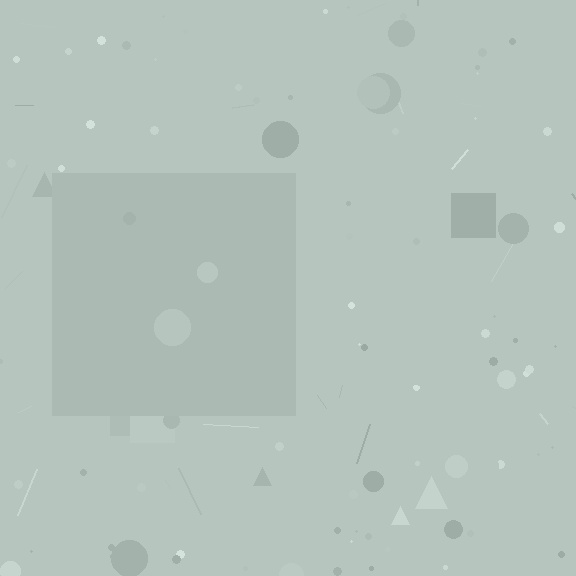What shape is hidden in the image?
A square is hidden in the image.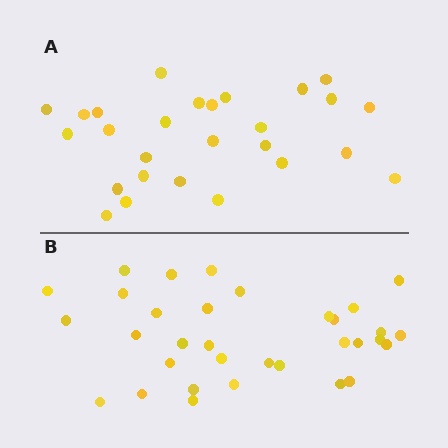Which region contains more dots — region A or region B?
Region B (the bottom region) has more dots.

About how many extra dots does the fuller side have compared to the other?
Region B has about 6 more dots than region A.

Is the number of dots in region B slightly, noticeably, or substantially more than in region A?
Region B has only slightly more — the two regions are fairly close. The ratio is roughly 1.2 to 1.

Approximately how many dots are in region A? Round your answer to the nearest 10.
About 30 dots. (The exact count is 27, which rounds to 30.)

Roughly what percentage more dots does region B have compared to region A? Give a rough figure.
About 20% more.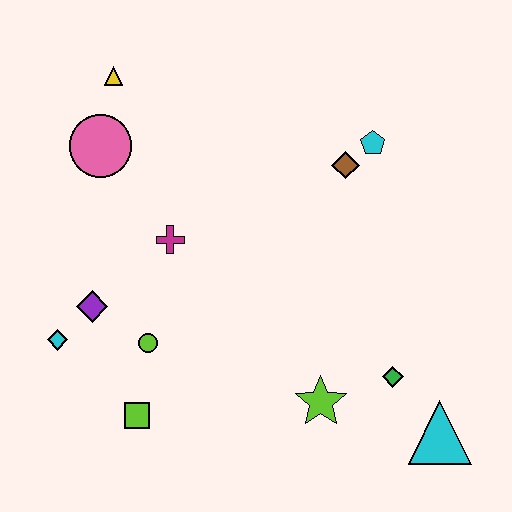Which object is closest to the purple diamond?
The cyan diamond is closest to the purple diamond.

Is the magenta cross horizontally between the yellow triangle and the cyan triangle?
Yes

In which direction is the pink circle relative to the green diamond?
The pink circle is to the left of the green diamond.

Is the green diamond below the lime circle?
Yes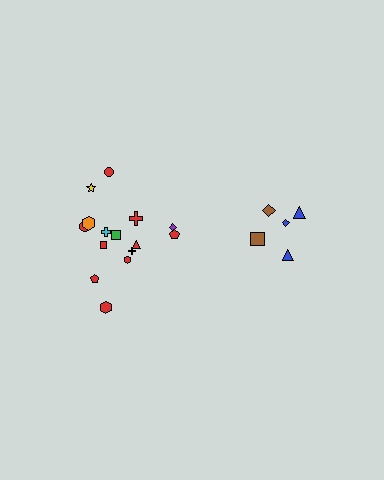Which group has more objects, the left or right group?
The left group.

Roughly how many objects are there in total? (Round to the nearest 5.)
Roughly 20 objects in total.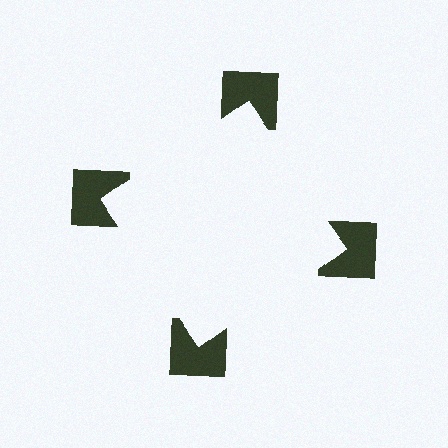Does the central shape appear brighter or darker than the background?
It typically appears slightly brighter than the background, even though no actual brightness change is drawn.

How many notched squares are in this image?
There are 4 — one at each vertex of the illusory square.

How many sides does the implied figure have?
4 sides.